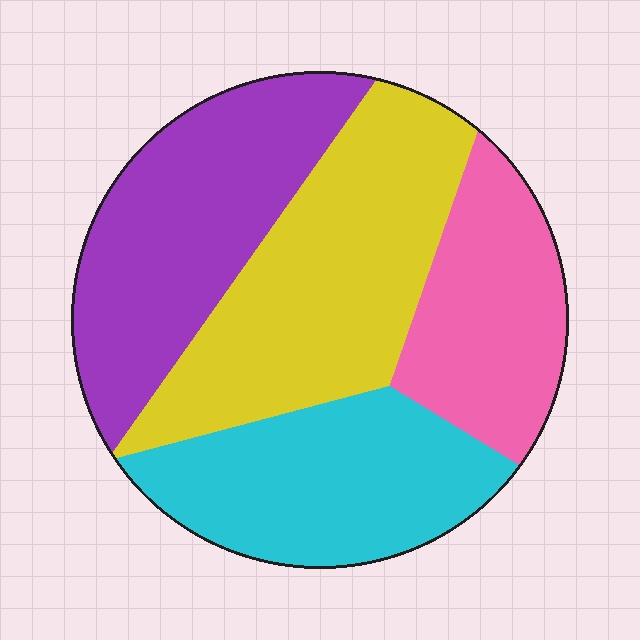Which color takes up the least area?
Pink, at roughly 20%.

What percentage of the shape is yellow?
Yellow takes up about one third (1/3) of the shape.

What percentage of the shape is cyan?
Cyan covers about 25% of the shape.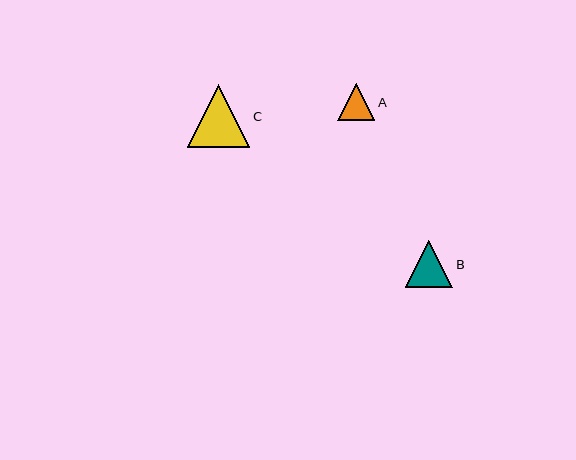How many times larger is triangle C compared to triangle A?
Triangle C is approximately 1.7 times the size of triangle A.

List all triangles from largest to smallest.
From largest to smallest: C, B, A.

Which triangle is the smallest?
Triangle A is the smallest with a size of approximately 37 pixels.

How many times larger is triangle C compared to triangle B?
Triangle C is approximately 1.3 times the size of triangle B.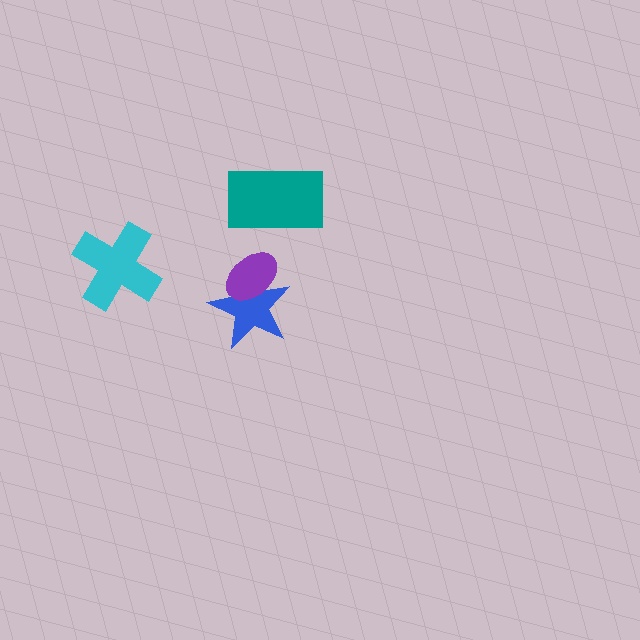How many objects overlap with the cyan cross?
0 objects overlap with the cyan cross.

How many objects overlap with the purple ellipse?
1 object overlaps with the purple ellipse.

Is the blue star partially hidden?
Yes, it is partially covered by another shape.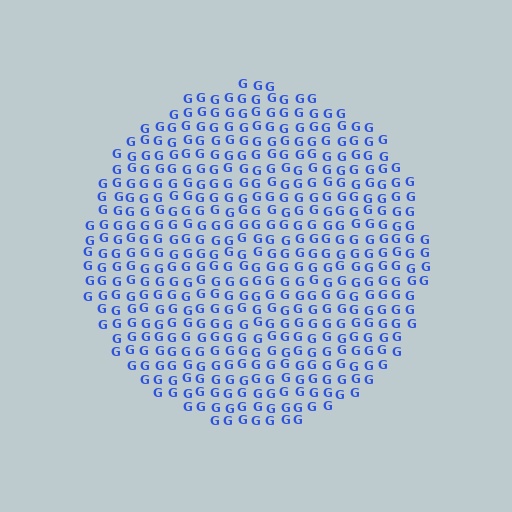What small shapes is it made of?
It is made of small letter G's.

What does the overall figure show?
The overall figure shows a circle.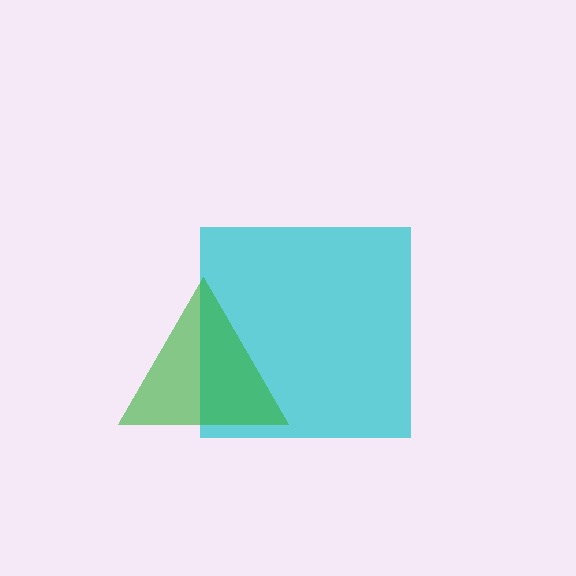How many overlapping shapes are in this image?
There are 2 overlapping shapes in the image.